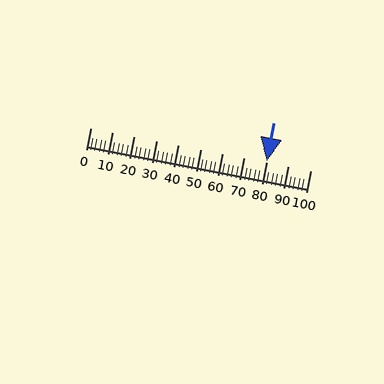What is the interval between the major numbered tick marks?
The major tick marks are spaced 10 units apart.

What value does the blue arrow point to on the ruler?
The blue arrow points to approximately 80.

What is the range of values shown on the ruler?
The ruler shows values from 0 to 100.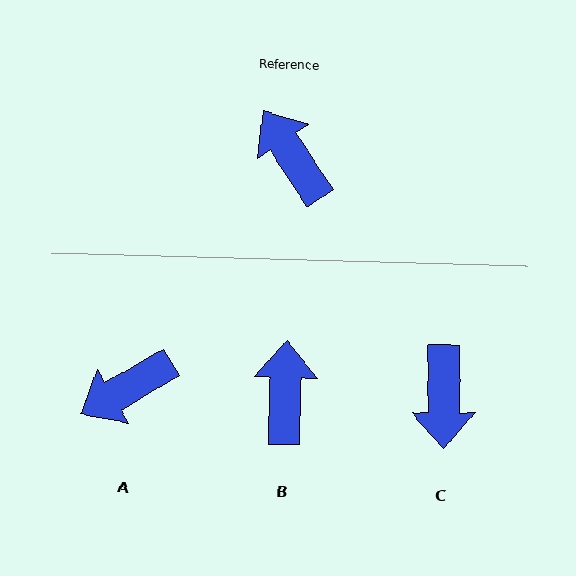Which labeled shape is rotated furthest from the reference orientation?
C, about 146 degrees away.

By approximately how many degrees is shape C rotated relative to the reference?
Approximately 146 degrees counter-clockwise.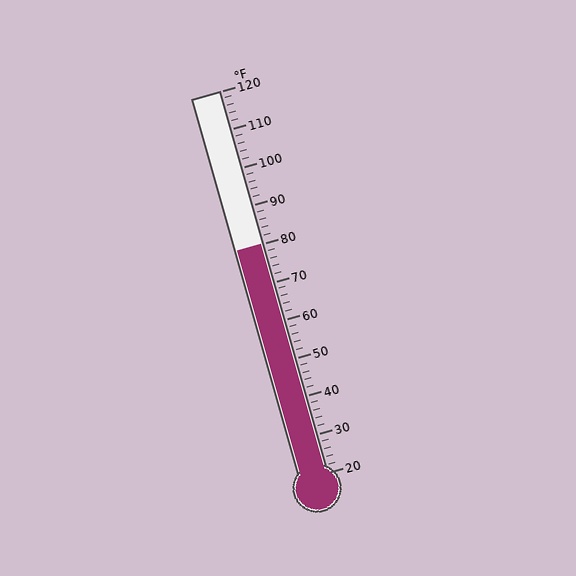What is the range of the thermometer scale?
The thermometer scale ranges from 20°F to 120°F.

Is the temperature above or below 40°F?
The temperature is above 40°F.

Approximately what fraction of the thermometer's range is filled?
The thermometer is filled to approximately 60% of its range.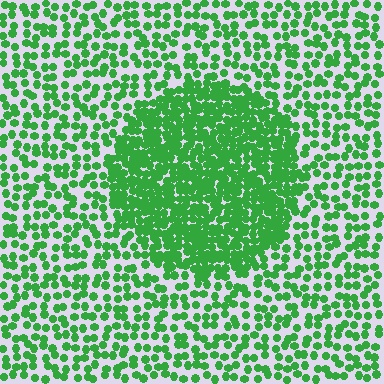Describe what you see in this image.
The image contains small green elements arranged at two different densities. A circle-shaped region is visible where the elements are more densely packed than the surrounding area.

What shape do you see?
I see a circle.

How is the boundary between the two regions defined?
The boundary is defined by a change in element density (approximately 2.2x ratio). All elements are the same color, size, and shape.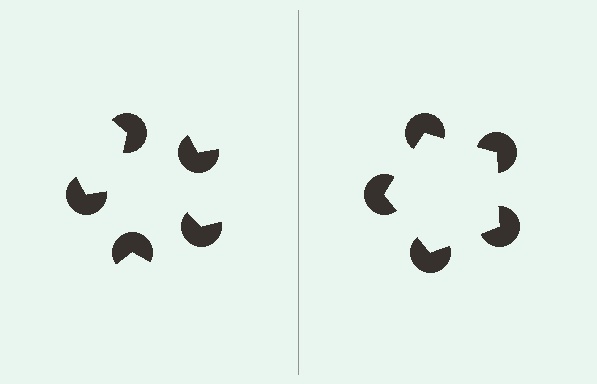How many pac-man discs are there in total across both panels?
10 — 5 on each side.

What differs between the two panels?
The pac-man discs are positioned identically on both sides; only the wedge orientations differ. On the right they align to a pentagon; on the left they are misaligned.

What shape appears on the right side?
An illusory pentagon.